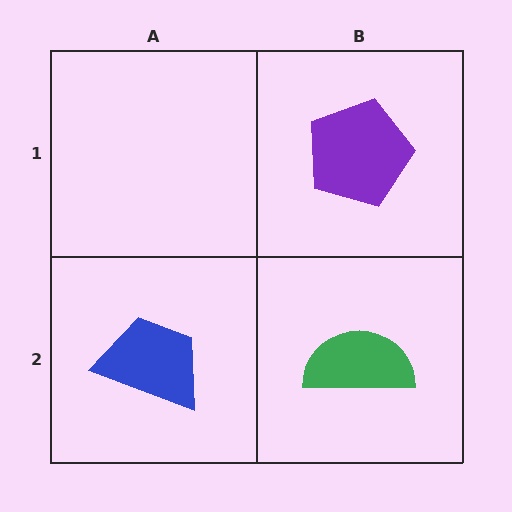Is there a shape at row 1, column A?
No, that cell is empty.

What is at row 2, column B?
A green semicircle.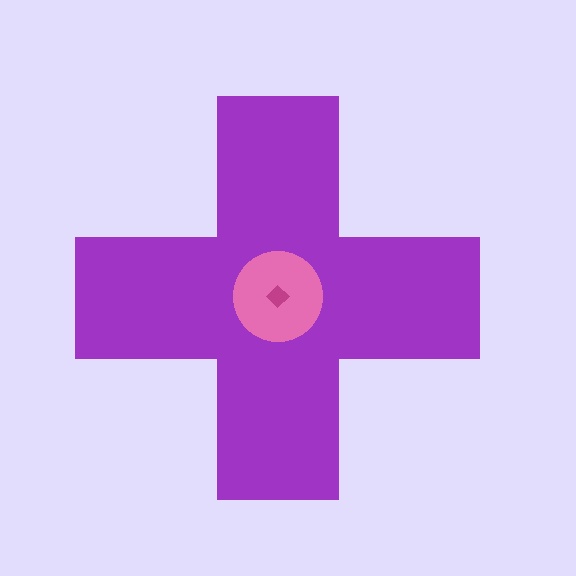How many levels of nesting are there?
3.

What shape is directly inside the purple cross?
The pink circle.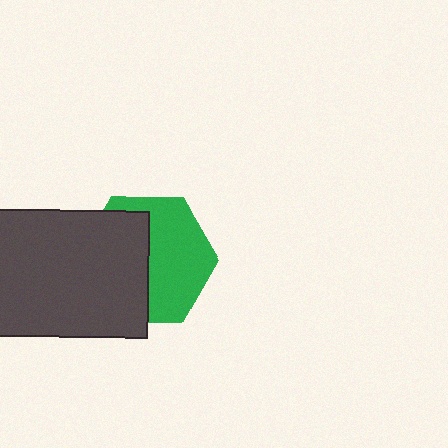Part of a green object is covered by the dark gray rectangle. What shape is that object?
It is a hexagon.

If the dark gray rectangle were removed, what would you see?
You would see the complete green hexagon.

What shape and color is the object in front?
The object in front is a dark gray rectangle.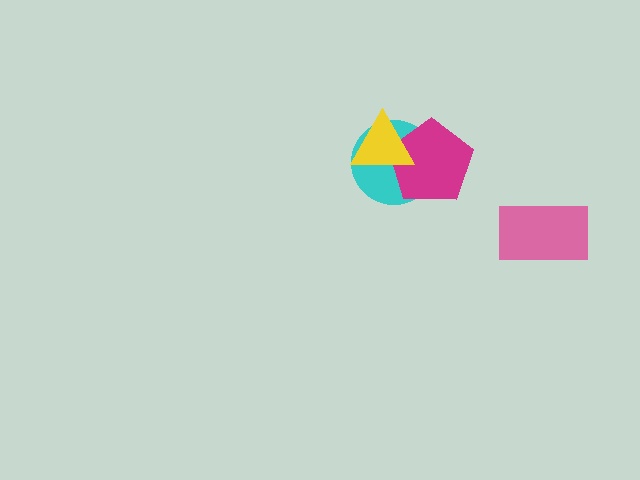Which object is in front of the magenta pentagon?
The yellow triangle is in front of the magenta pentagon.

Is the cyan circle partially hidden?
Yes, it is partially covered by another shape.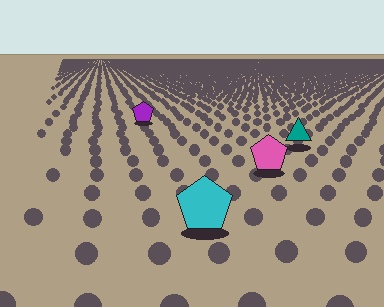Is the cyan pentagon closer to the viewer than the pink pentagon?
Yes. The cyan pentagon is closer — you can tell from the texture gradient: the ground texture is coarser near it.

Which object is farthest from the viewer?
The purple pentagon is farthest from the viewer. It appears smaller and the ground texture around it is denser.